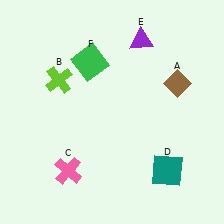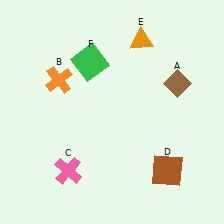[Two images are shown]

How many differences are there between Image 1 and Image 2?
There are 3 differences between the two images.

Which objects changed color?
B changed from lime to orange. D changed from teal to brown. E changed from purple to orange.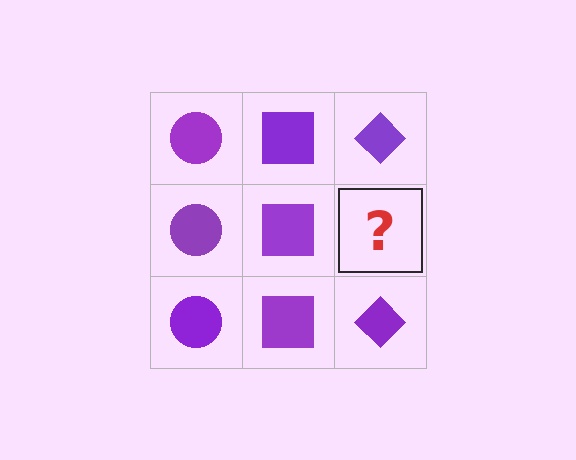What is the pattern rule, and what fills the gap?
The rule is that each column has a consistent shape. The gap should be filled with a purple diamond.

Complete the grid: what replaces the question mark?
The question mark should be replaced with a purple diamond.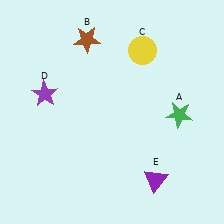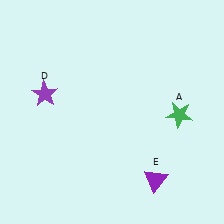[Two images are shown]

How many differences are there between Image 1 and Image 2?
There are 2 differences between the two images.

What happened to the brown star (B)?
The brown star (B) was removed in Image 2. It was in the top-left area of Image 1.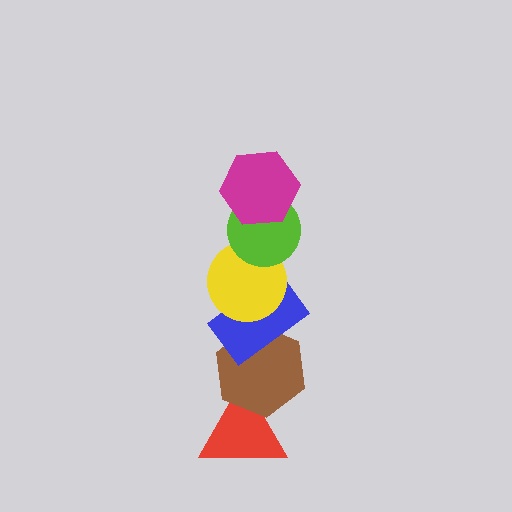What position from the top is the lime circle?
The lime circle is 2nd from the top.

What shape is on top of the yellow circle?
The lime circle is on top of the yellow circle.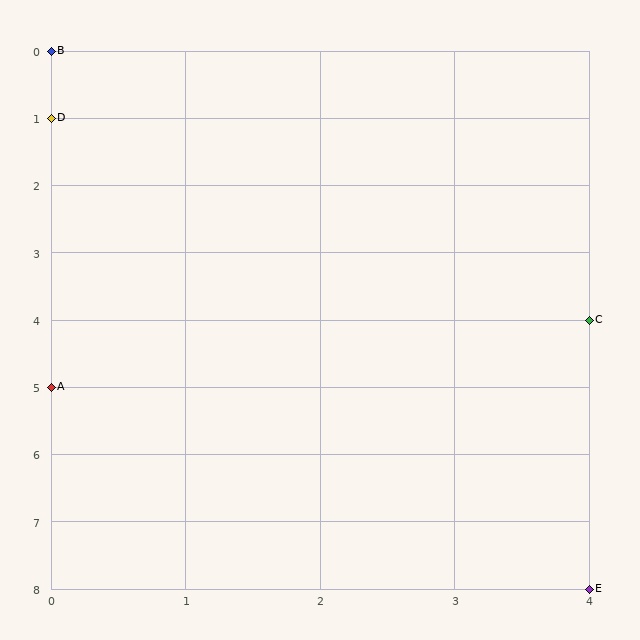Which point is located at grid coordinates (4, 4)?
Point C is at (4, 4).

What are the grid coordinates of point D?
Point D is at grid coordinates (0, 1).